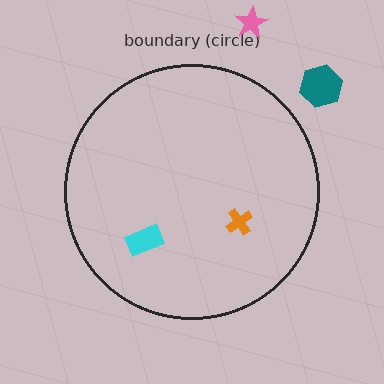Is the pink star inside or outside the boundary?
Outside.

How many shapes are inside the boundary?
2 inside, 2 outside.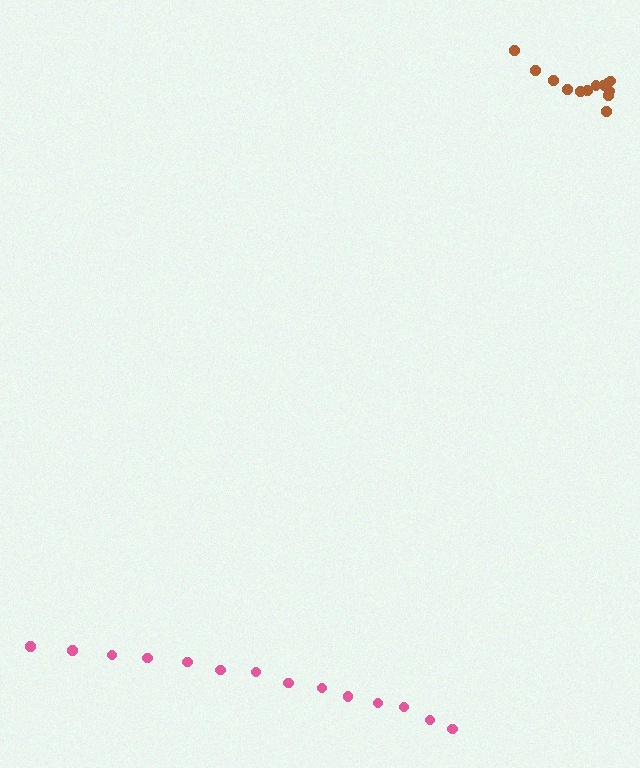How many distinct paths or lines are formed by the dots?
There are 2 distinct paths.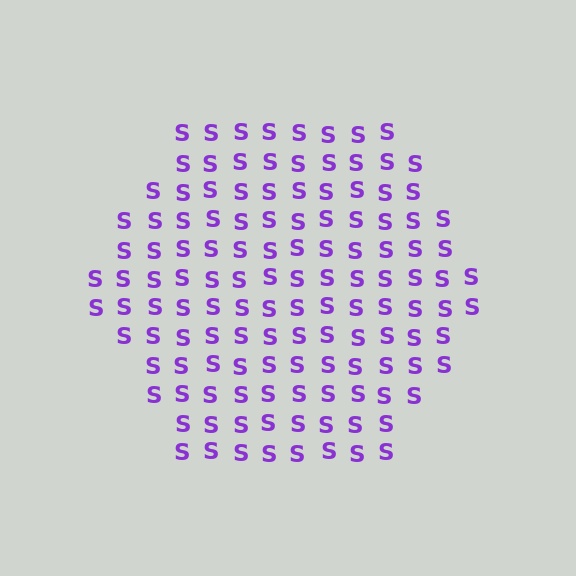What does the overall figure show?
The overall figure shows a hexagon.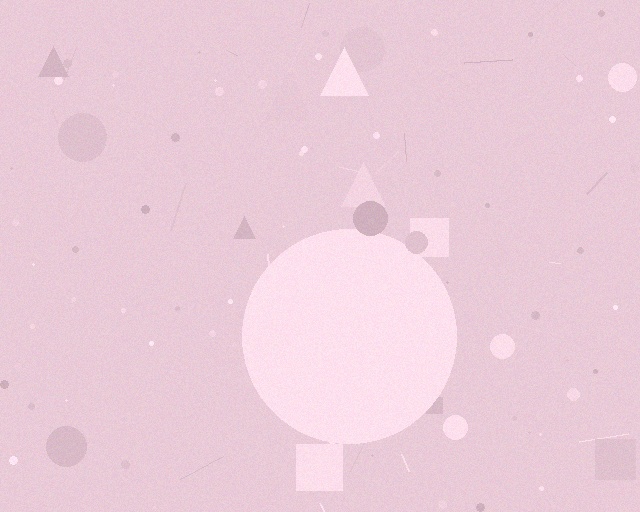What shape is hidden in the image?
A circle is hidden in the image.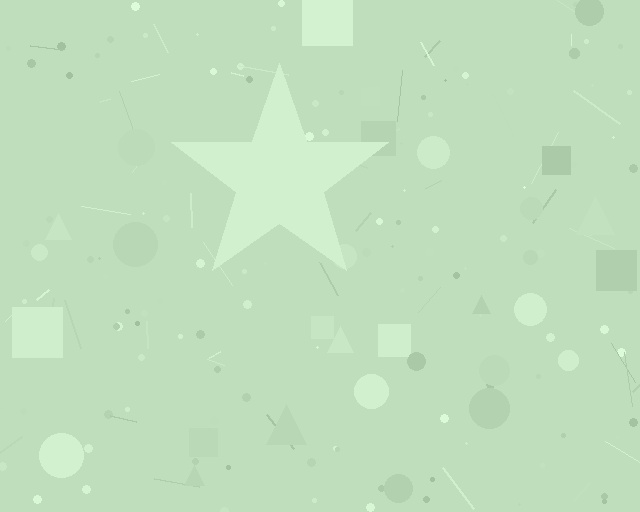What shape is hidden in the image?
A star is hidden in the image.